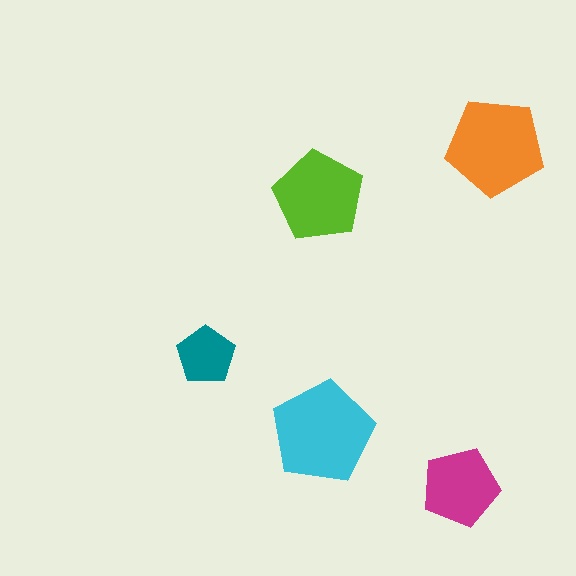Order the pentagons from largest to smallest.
the cyan one, the orange one, the lime one, the magenta one, the teal one.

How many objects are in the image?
There are 5 objects in the image.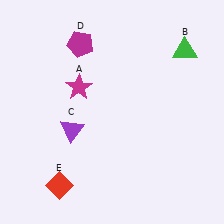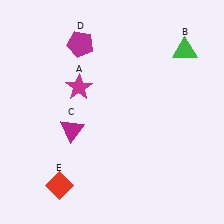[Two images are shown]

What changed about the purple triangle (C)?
In Image 1, C is purple. In Image 2, it changed to magenta.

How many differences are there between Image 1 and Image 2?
There is 1 difference between the two images.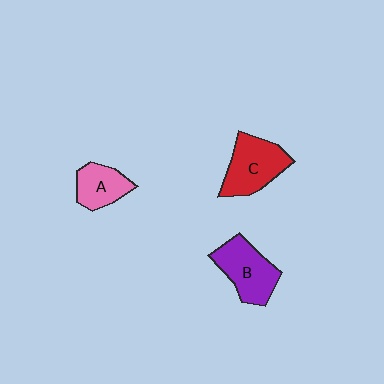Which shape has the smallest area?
Shape A (pink).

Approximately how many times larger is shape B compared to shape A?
Approximately 1.4 times.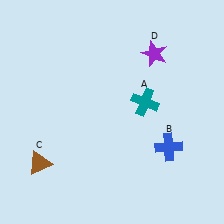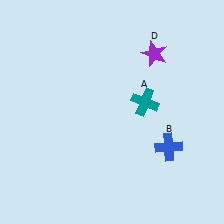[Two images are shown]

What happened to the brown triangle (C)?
The brown triangle (C) was removed in Image 2. It was in the bottom-left area of Image 1.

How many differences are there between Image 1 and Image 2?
There is 1 difference between the two images.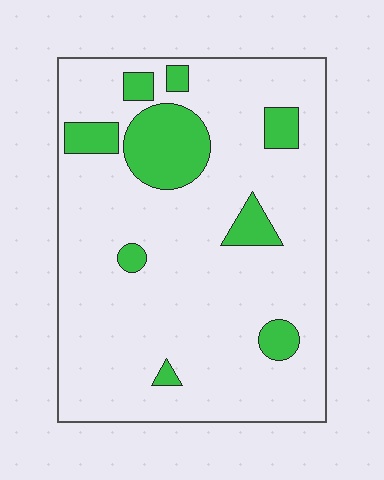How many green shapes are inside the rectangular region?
9.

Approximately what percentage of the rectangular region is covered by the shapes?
Approximately 15%.